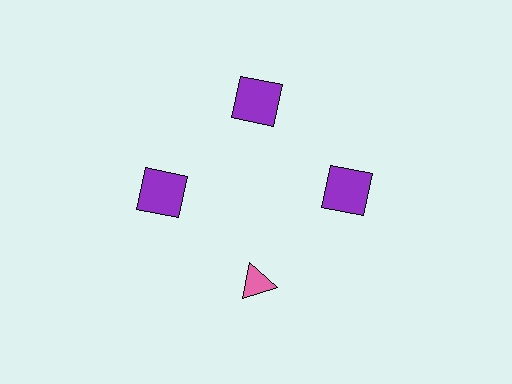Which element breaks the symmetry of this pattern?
The pink triangle at roughly the 6 o'clock position breaks the symmetry. All other shapes are purple squares.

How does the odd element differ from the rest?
It differs in both color (pink instead of purple) and shape (triangle instead of square).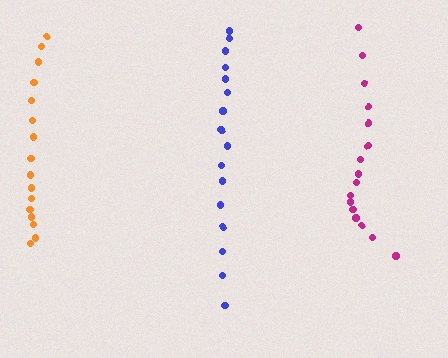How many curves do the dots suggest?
There are 3 distinct paths.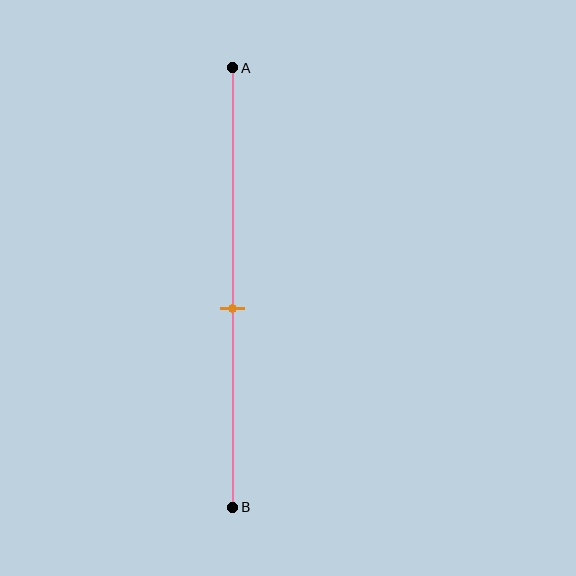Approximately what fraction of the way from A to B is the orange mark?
The orange mark is approximately 55% of the way from A to B.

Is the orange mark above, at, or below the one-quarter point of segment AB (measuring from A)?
The orange mark is below the one-quarter point of segment AB.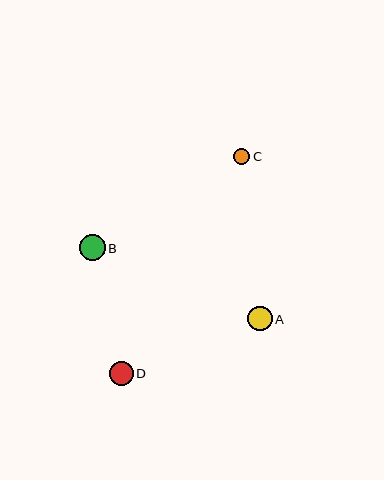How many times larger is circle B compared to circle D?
Circle B is approximately 1.1 times the size of circle D.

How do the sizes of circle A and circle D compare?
Circle A and circle D are approximately the same size.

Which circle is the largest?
Circle B is the largest with a size of approximately 26 pixels.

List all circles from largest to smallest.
From largest to smallest: B, A, D, C.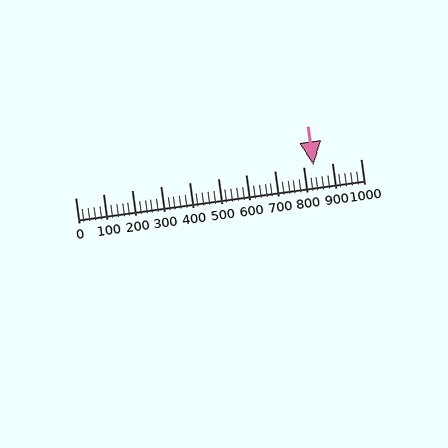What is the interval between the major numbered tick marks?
The major tick marks are spaced 100 units apart.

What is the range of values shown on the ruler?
The ruler shows values from 0 to 1000.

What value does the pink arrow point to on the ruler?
The pink arrow points to approximately 835.